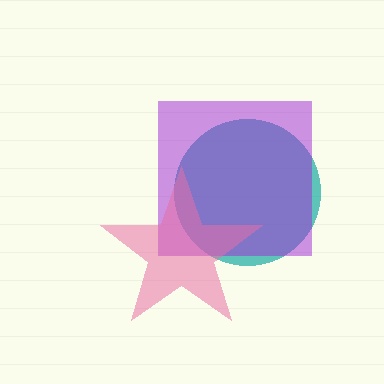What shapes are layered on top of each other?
The layered shapes are: a teal circle, a purple square, a pink star.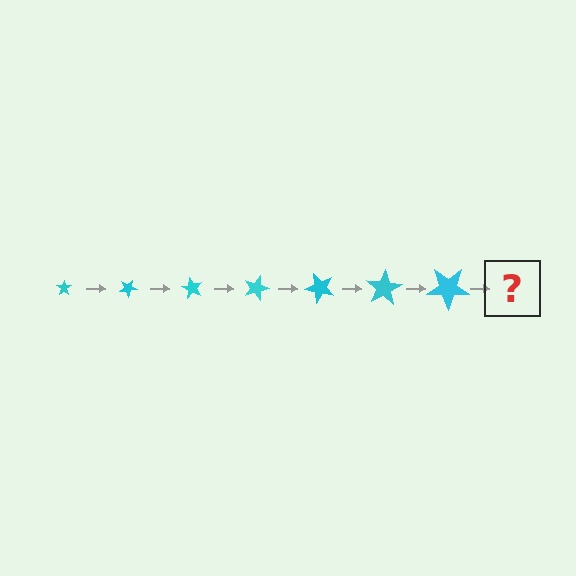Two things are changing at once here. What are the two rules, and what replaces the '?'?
The two rules are that the star grows larger each step and it rotates 30 degrees each step. The '?' should be a star, larger than the previous one and rotated 210 degrees from the start.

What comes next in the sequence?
The next element should be a star, larger than the previous one and rotated 210 degrees from the start.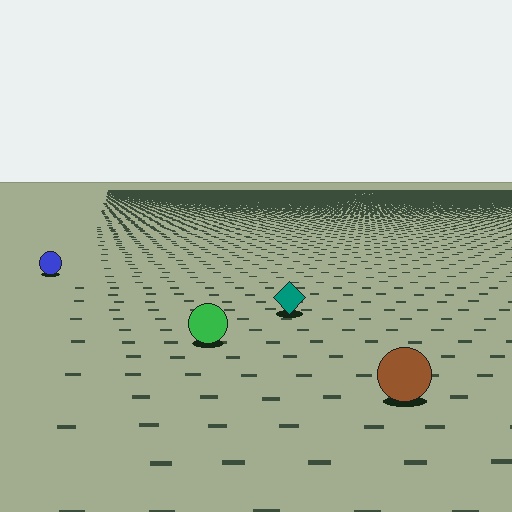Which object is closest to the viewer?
The brown circle is closest. The texture marks near it are larger and more spread out.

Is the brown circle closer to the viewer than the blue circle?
Yes. The brown circle is closer — you can tell from the texture gradient: the ground texture is coarser near it.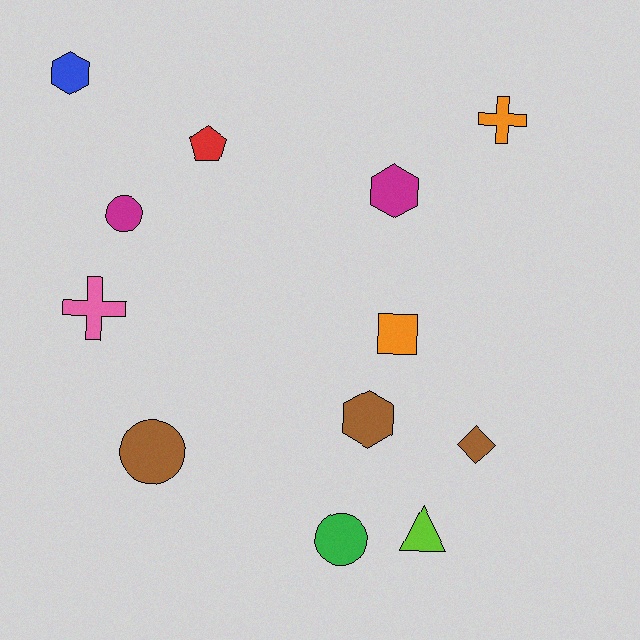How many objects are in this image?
There are 12 objects.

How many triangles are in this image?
There is 1 triangle.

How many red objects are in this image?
There is 1 red object.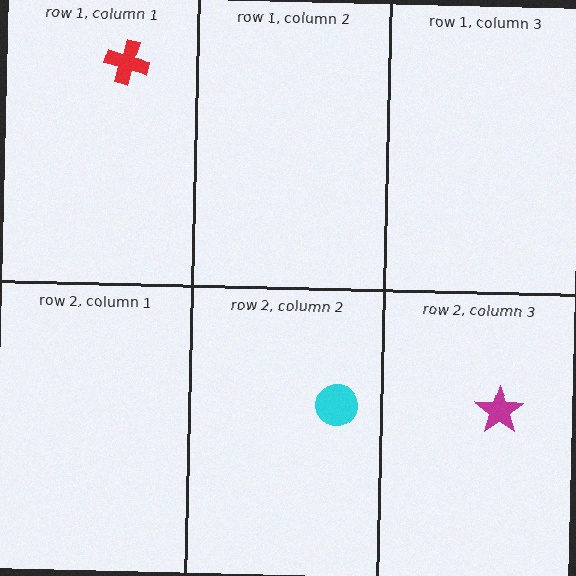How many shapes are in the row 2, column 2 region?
1.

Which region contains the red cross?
The row 1, column 1 region.